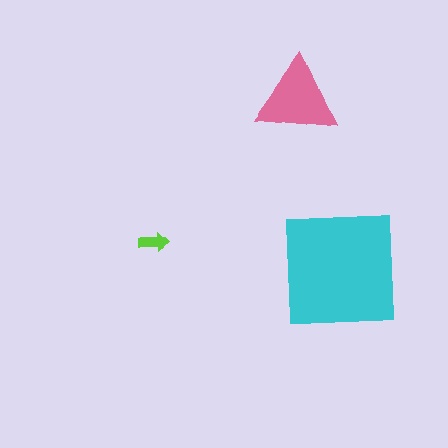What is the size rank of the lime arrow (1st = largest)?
3rd.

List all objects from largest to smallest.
The cyan square, the pink triangle, the lime arrow.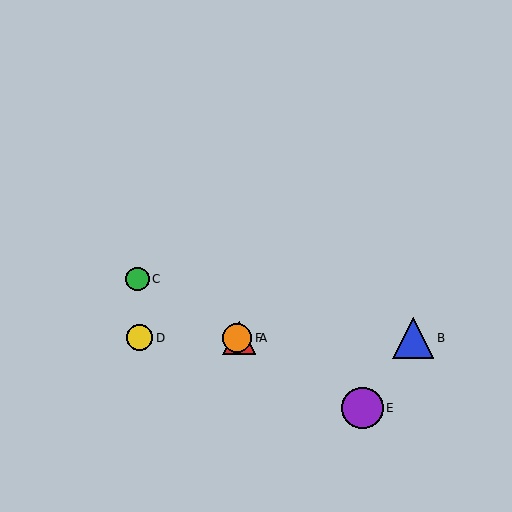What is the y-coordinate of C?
Object C is at y≈279.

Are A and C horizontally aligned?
No, A is at y≈338 and C is at y≈279.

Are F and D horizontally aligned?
Yes, both are at y≈338.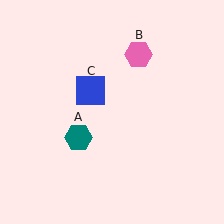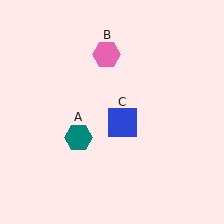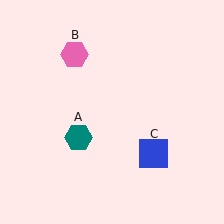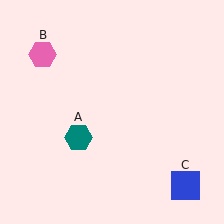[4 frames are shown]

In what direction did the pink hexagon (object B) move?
The pink hexagon (object B) moved left.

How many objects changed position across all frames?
2 objects changed position: pink hexagon (object B), blue square (object C).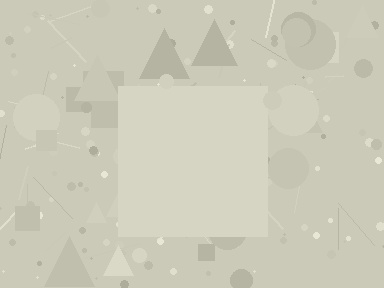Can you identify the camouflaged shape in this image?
The camouflaged shape is a square.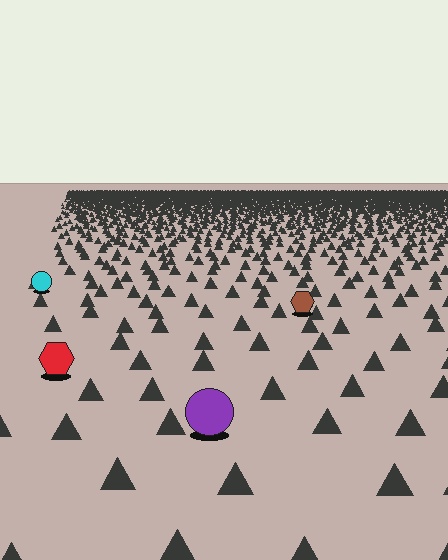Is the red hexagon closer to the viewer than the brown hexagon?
Yes. The red hexagon is closer — you can tell from the texture gradient: the ground texture is coarser near it.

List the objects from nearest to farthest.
From nearest to farthest: the purple circle, the red hexagon, the brown hexagon, the cyan circle.